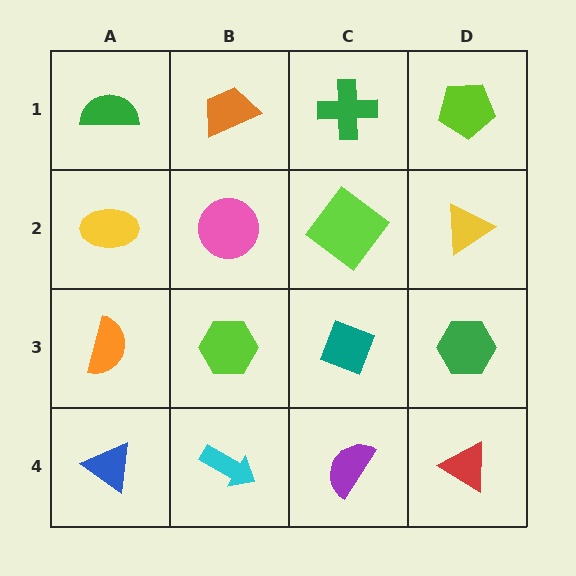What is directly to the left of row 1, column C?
An orange trapezoid.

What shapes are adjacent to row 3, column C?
A lime diamond (row 2, column C), a purple semicircle (row 4, column C), a lime hexagon (row 3, column B), a green hexagon (row 3, column D).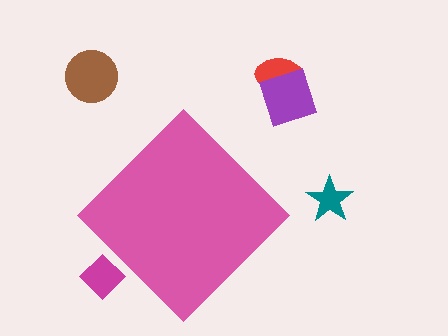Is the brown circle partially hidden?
No, the brown circle is fully visible.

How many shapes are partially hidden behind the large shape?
1 shape is partially hidden.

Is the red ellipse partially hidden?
No, the red ellipse is fully visible.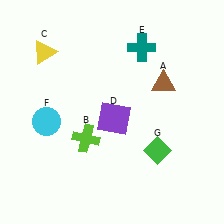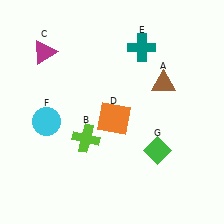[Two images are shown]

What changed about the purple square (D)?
In Image 1, D is purple. In Image 2, it changed to orange.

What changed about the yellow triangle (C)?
In Image 1, C is yellow. In Image 2, it changed to magenta.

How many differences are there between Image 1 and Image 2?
There are 2 differences between the two images.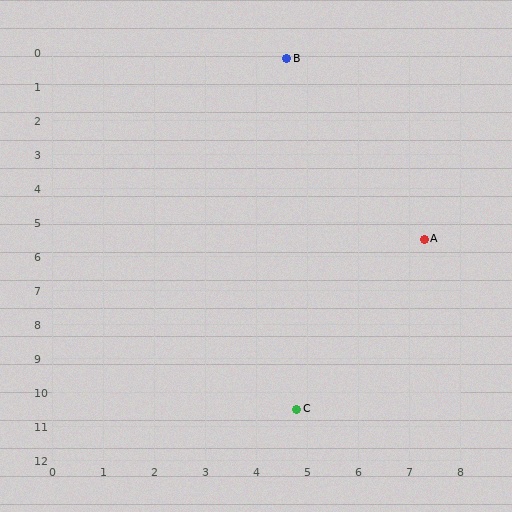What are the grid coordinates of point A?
Point A is at approximately (7.3, 5.5).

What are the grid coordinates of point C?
Point C is at approximately (4.8, 10.5).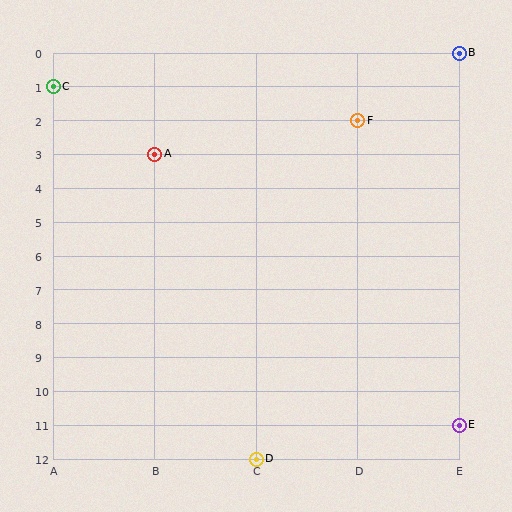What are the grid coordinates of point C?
Point C is at grid coordinates (A, 1).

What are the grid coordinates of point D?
Point D is at grid coordinates (C, 12).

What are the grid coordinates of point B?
Point B is at grid coordinates (E, 0).